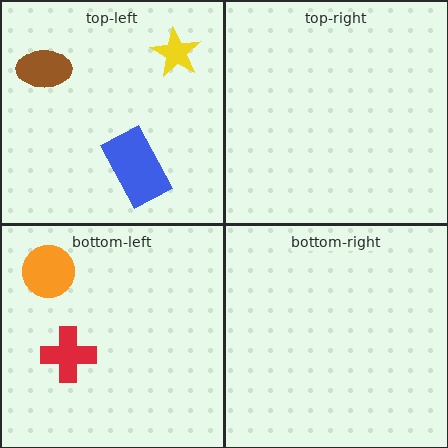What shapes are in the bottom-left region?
The orange circle, the red cross.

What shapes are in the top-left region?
The brown ellipse, the yellow star, the blue rectangle.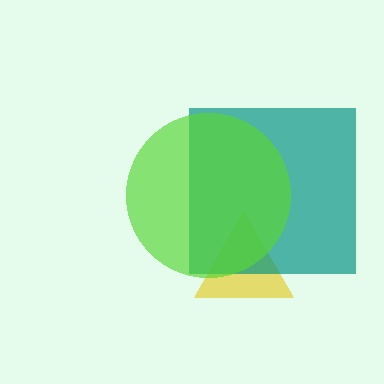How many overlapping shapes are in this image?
There are 3 overlapping shapes in the image.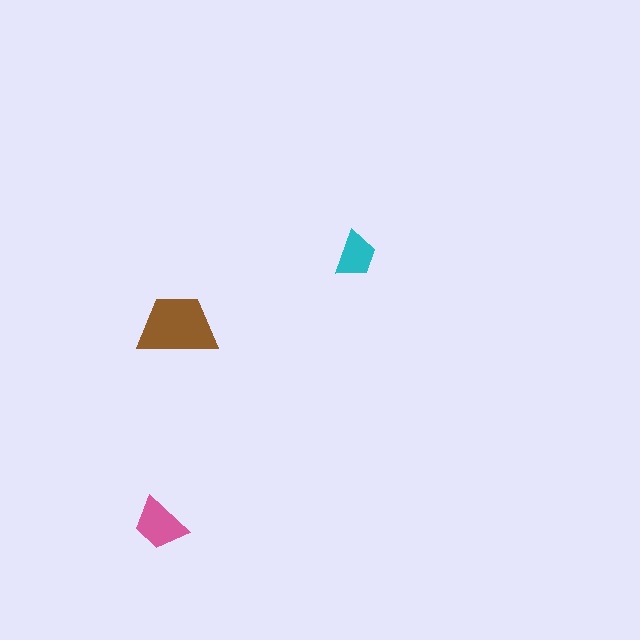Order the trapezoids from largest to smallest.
the brown one, the pink one, the cyan one.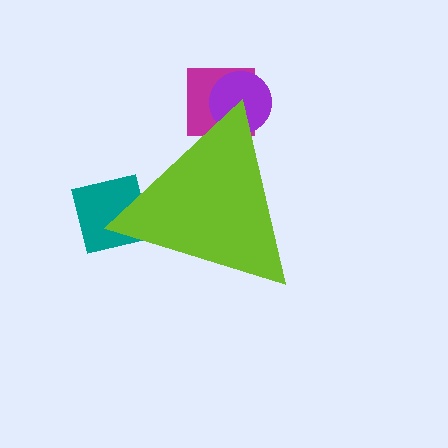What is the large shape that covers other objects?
A lime triangle.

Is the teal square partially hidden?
Yes, the teal square is partially hidden behind the lime triangle.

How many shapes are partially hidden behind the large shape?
3 shapes are partially hidden.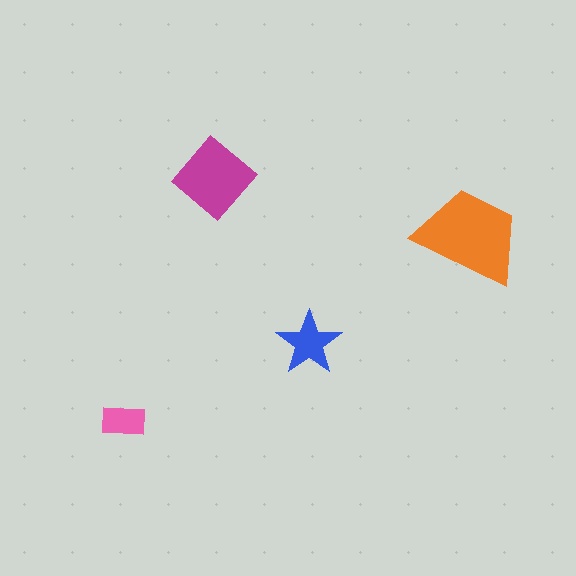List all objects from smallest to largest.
The pink rectangle, the blue star, the magenta diamond, the orange trapezoid.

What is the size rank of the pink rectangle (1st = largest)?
4th.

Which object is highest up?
The magenta diamond is topmost.